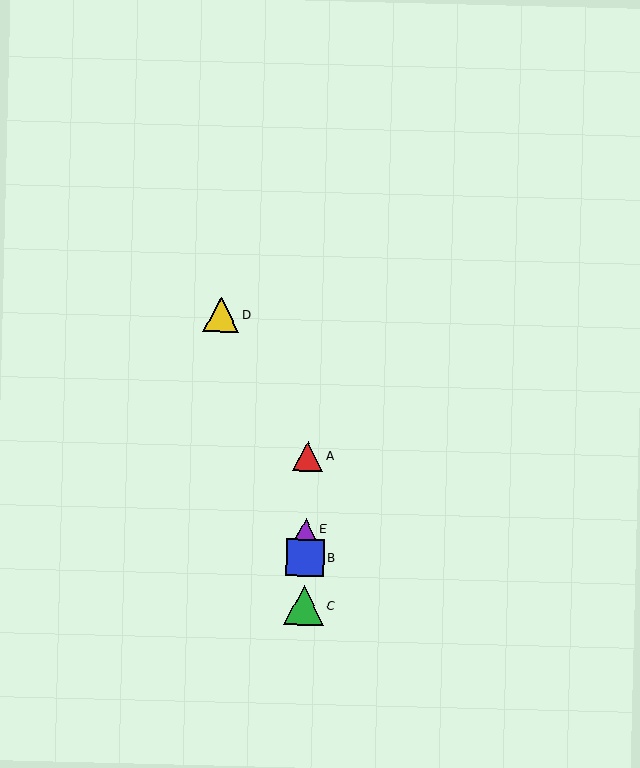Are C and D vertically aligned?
No, C is at x≈304 and D is at x≈221.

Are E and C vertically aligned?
Yes, both are at x≈306.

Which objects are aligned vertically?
Objects A, B, C, E are aligned vertically.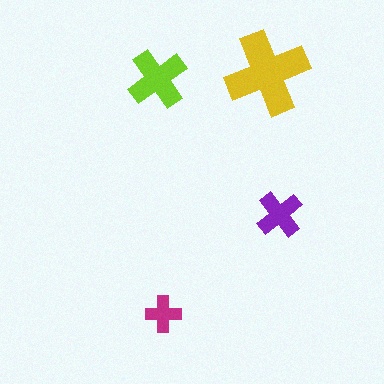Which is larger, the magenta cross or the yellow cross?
The yellow one.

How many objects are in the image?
There are 4 objects in the image.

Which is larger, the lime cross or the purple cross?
The lime one.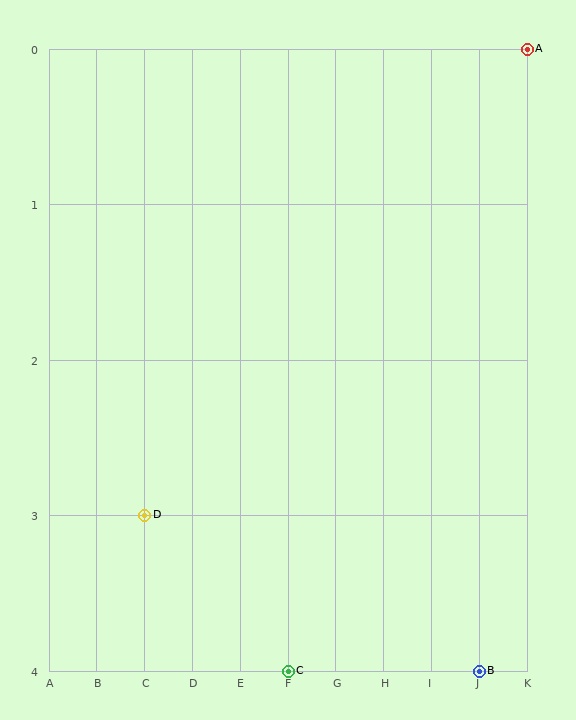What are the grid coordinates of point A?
Point A is at grid coordinates (K, 0).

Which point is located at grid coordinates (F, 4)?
Point C is at (F, 4).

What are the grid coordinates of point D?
Point D is at grid coordinates (C, 3).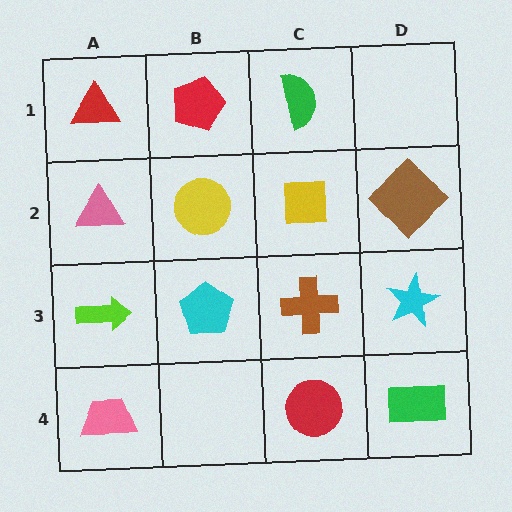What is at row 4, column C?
A red circle.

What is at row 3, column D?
A cyan star.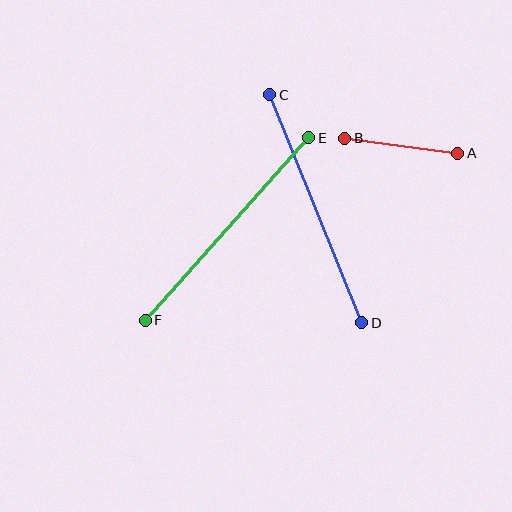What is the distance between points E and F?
The distance is approximately 245 pixels.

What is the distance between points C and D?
The distance is approximately 246 pixels.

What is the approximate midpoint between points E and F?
The midpoint is at approximately (227, 229) pixels.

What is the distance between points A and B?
The distance is approximately 114 pixels.